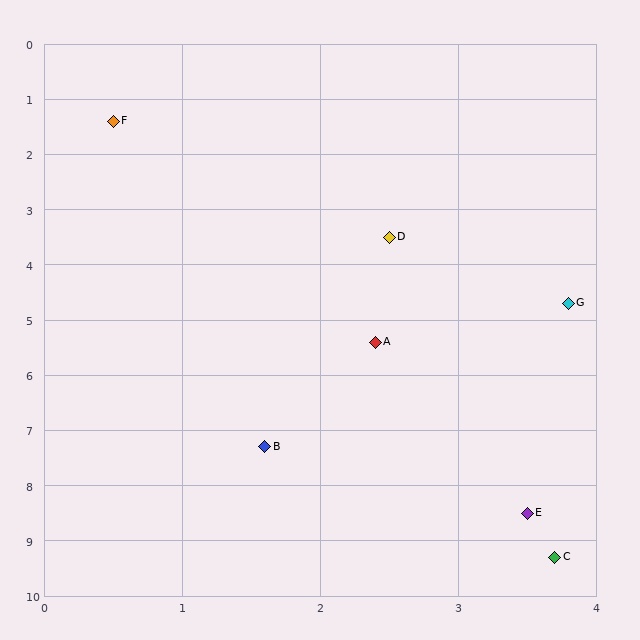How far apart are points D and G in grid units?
Points D and G are about 1.8 grid units apart.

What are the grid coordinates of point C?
Point C is at approximately (3.7, 9.3).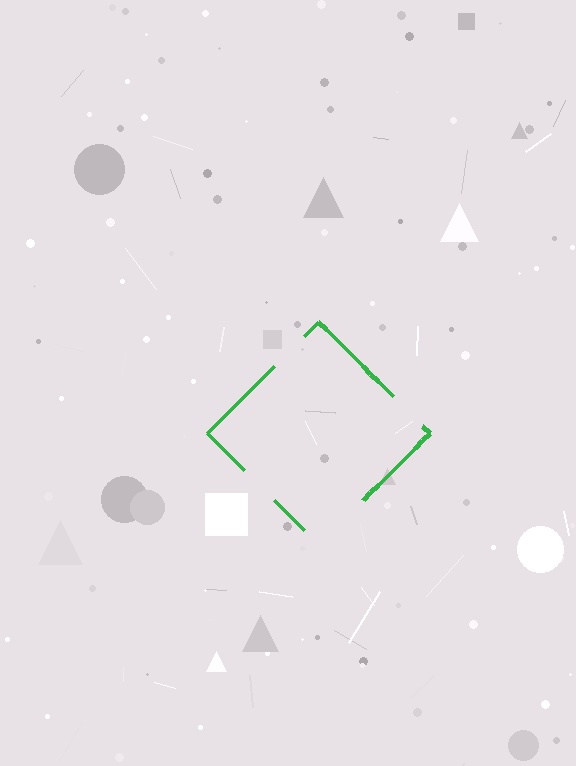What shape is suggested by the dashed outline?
The dashed outline suggests a diamond.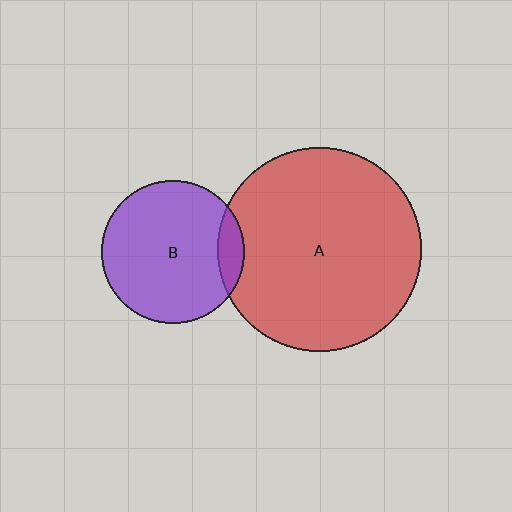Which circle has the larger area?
Circle A (red).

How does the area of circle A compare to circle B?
Approximately 2.1 times.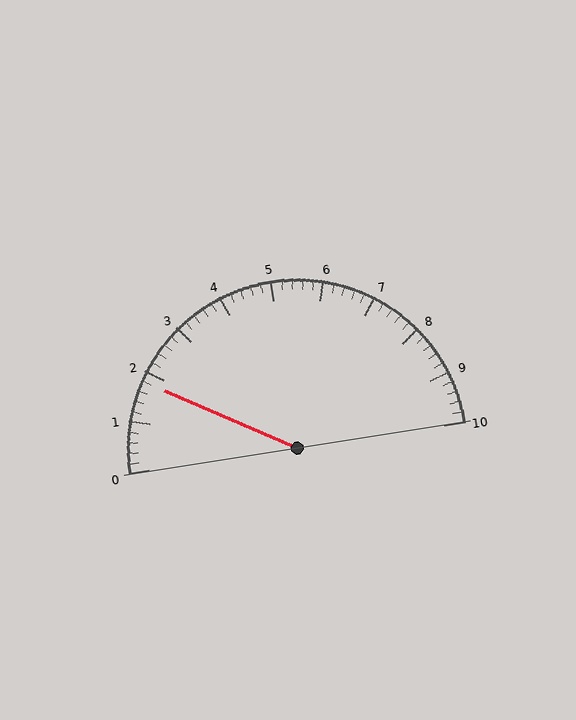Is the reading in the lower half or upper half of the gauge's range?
The reading is in the lower half of the range (0 to 10).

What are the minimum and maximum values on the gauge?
The gauge ranges from 0 to 10.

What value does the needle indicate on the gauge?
The needle indicates approximately 1.8.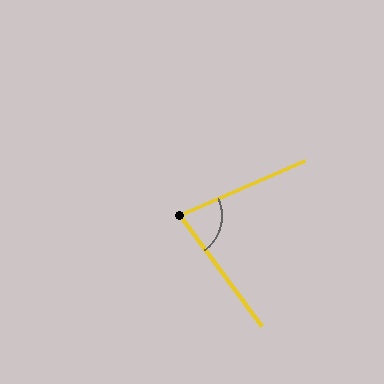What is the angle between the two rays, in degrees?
Approximately 77 degrees.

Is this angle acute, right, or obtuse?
It is acute.